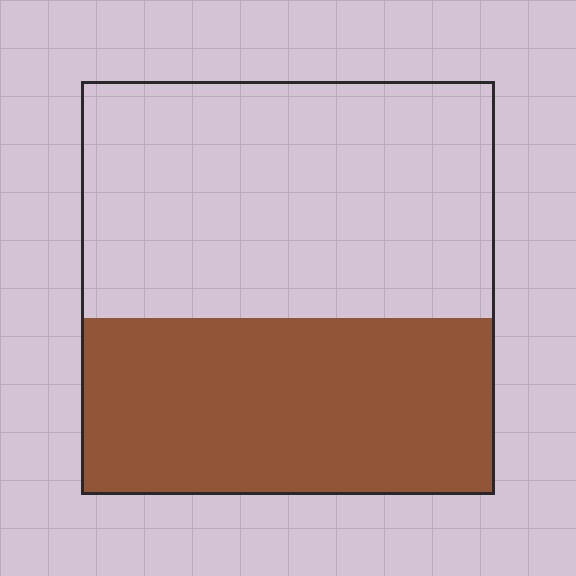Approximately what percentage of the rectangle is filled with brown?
Approximately 45%.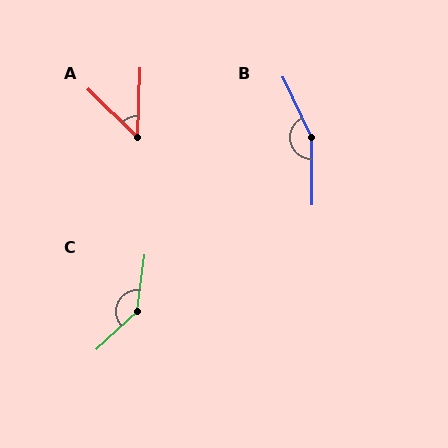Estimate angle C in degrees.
Approximately 140 degrees.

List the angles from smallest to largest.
A (48°), C (140°), B (155°).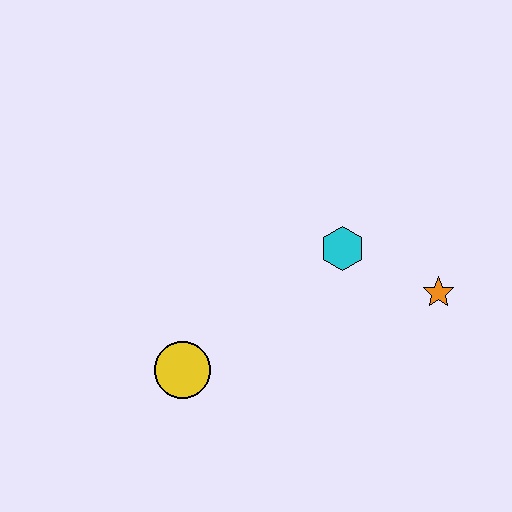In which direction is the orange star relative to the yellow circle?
The orange star is to the right of the yellow circle.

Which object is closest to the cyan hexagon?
The orange star is closest to the cyan hexagon.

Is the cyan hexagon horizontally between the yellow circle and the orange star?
Yes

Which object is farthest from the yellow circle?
The orange star is farthest from the yellow circle.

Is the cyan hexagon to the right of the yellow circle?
Yes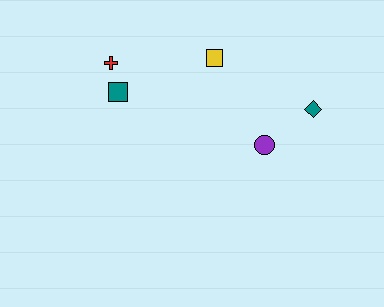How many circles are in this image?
There is 1 circle.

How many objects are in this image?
There are 5 objects.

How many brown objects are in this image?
There are no brown objects.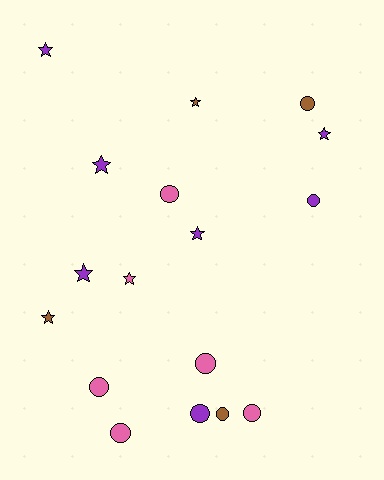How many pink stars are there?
There is 1 pink star.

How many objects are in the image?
There are 17 objects.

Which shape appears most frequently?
Circle, with 9 objects.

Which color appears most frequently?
Purple, with 7 objects.